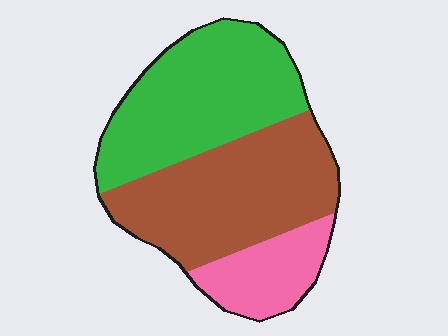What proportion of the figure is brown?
Brown covers 42% of the figure.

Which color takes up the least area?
Pink, at roughly 15%.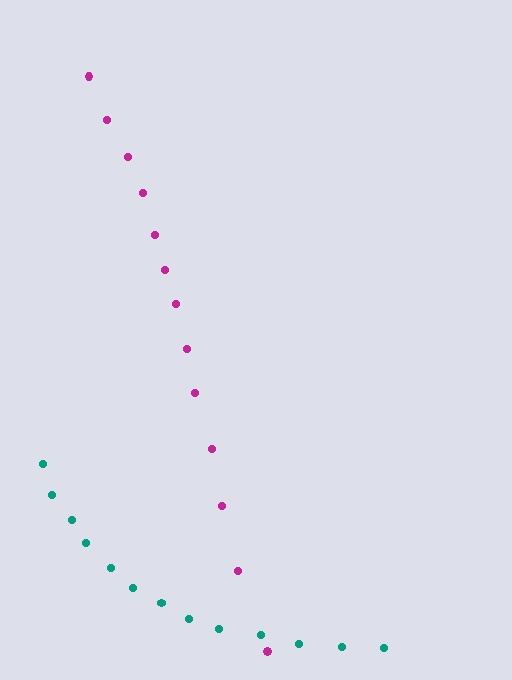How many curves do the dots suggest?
There are 2 distinct paths.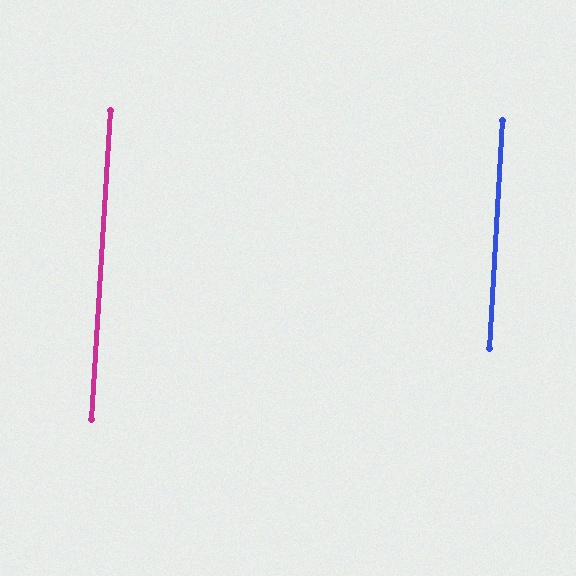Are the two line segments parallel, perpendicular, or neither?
Parallel — their directions differ by only 0.1°.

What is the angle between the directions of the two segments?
Approximately 0 degrees.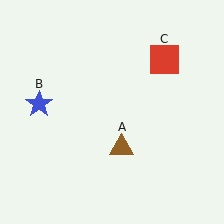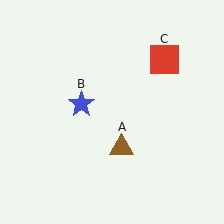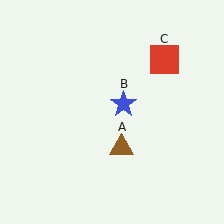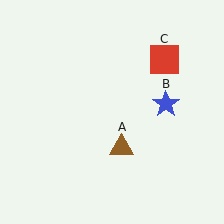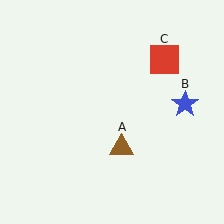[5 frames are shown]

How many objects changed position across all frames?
1 object changed position: blue star (object B).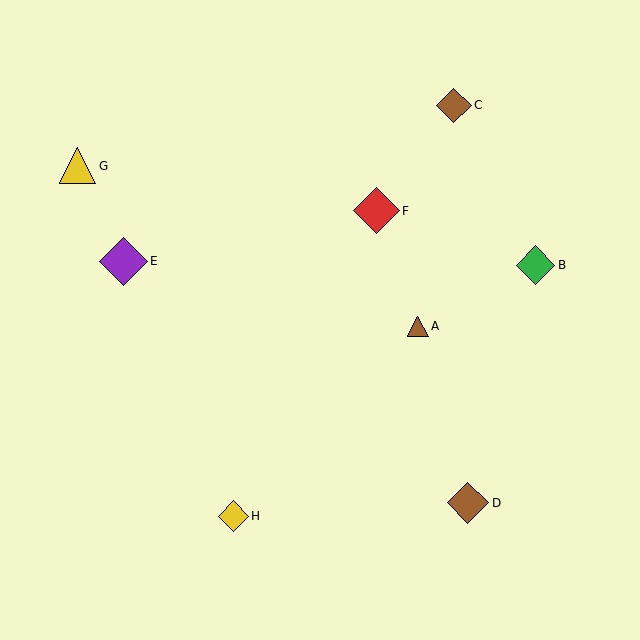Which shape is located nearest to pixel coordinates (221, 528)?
The yellow diamond (labeled H) at (233, 516) is nearest to that location.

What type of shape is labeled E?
Shape E is a purple diamond.